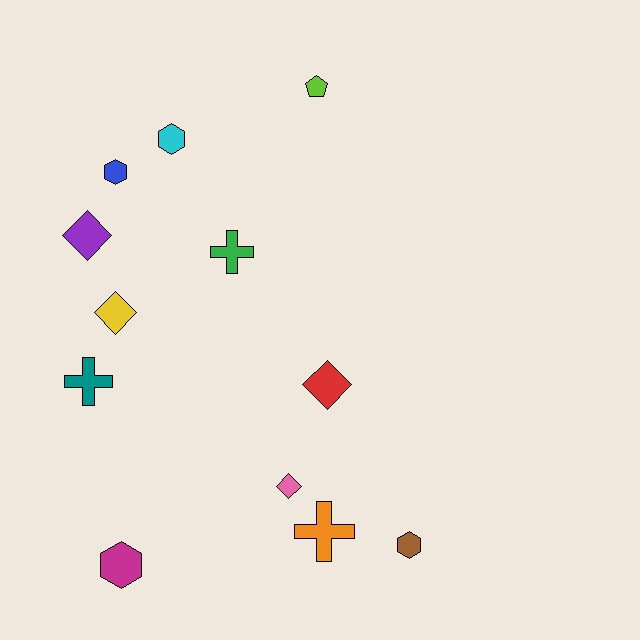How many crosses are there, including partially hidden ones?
There are 3 crosses.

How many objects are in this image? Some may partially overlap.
There are 12 objects.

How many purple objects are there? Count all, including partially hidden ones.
There is 1 purple object.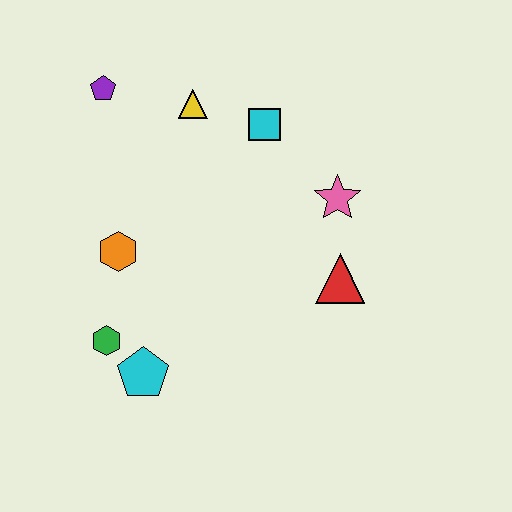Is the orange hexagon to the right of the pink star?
No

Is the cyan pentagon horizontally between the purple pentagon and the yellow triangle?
Yes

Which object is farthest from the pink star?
The green hexagon is farthest from the pink star.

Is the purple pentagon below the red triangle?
No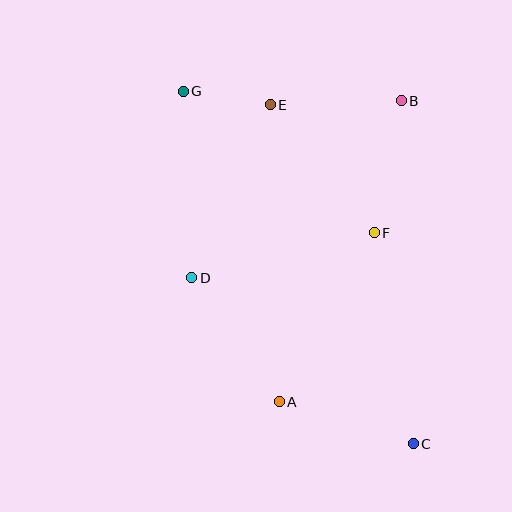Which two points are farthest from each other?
Points C and G are farthest from each other.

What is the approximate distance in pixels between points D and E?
The distance between D and E is approximately 190 pixels.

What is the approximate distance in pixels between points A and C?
The distance between A and C is approximately 140 pixels.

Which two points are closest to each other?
Points E and G are closest to each other.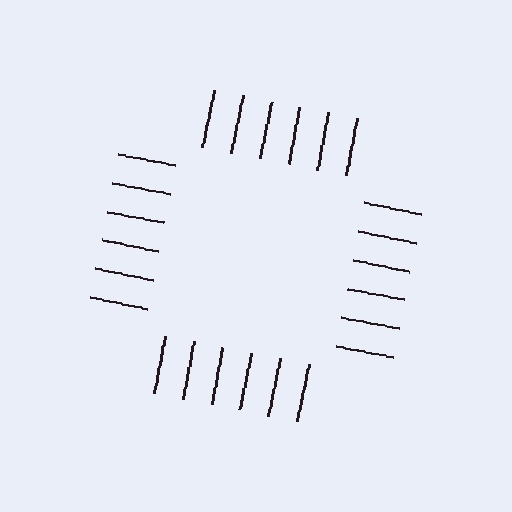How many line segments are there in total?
24 — 6 along each of the 4 edges.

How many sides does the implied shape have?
4 sides — the line-ends trace a square.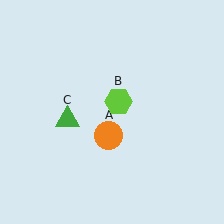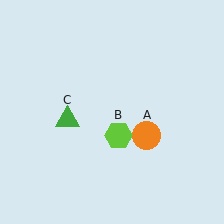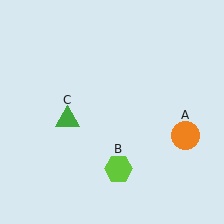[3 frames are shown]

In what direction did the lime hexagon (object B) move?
The lime hexagon (object B) moved down.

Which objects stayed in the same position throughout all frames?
Green triangle (object C) remained stationary.